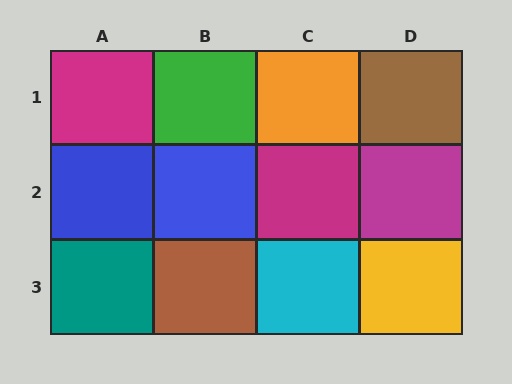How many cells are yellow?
1 cell is yellow.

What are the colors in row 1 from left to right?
Magenta, green, orange, brown.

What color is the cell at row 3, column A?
Teal.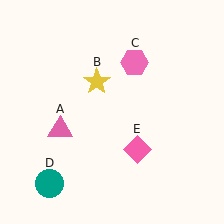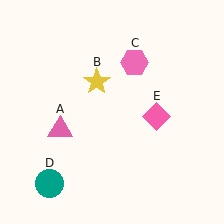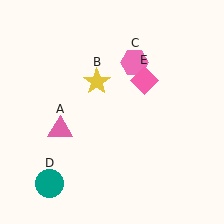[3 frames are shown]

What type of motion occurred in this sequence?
The pink diamond (object E) rotated counterclockwise around the center of the scene.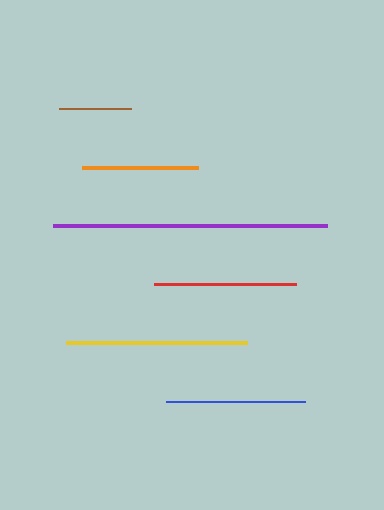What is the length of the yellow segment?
The yellow segment is approximately 180 pixels long.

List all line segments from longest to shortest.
From longest to shortest: purple, yellow, red, blue, orange, brown.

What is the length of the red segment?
The red segment is approximately 143 pixels long.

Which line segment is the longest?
The purple line is the longest at approximately 274 pixels.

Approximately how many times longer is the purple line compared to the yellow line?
The purple line is approximately 1.5 times the length of the yellow line.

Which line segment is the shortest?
The brown line is the shortest at approximately 72 pixels.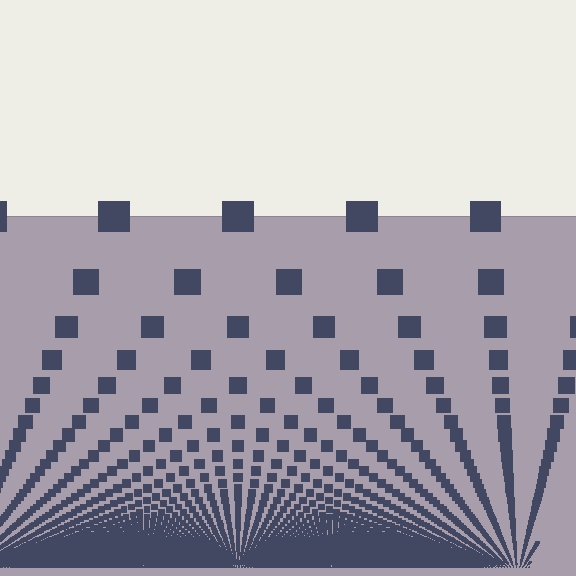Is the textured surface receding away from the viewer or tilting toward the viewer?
The surface appears to tilt toward the viewer. Texture elements get larger and sparser toward the top.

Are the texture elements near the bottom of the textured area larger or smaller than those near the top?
Smaller. The gradient is inverted — elements near the bottom are smaller and denser.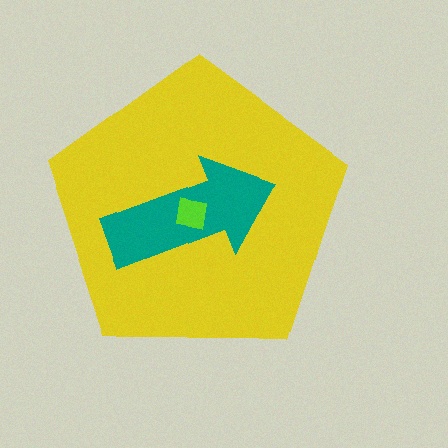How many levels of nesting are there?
3.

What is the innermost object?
The lime square.